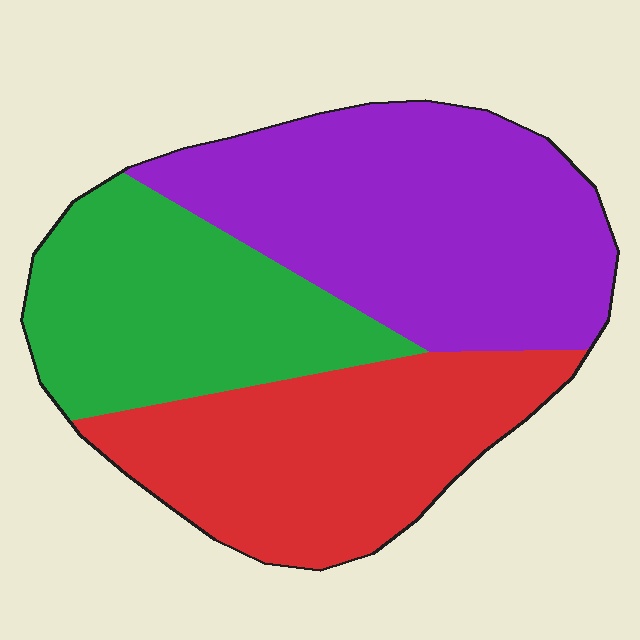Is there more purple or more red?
Purple.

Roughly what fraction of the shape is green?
Green takes up about one quarter (1/4) of the shape.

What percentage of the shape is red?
Red covers roughly 30% of the shape.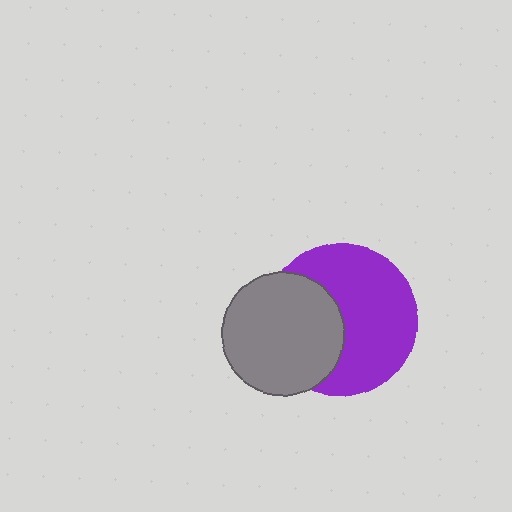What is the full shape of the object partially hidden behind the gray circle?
The partially hidden object is a purple circle.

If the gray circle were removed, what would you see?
You would see the complete purple circle.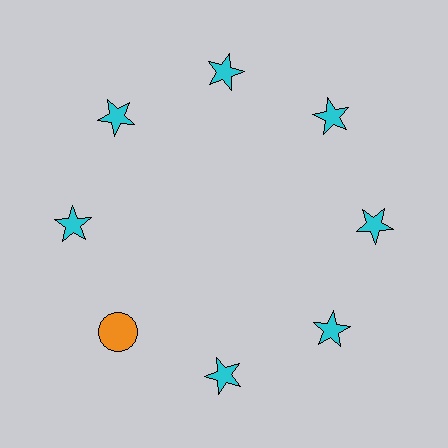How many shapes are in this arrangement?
There are 8 shapes arranged in a ring pattern.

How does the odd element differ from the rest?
It differs in both color (orange instead of cyan) and shape (circle instead of star).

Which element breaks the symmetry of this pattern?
The orange circle at roughly the 8 o'clock position breaks the symmetry. All other shapes are cyan stars.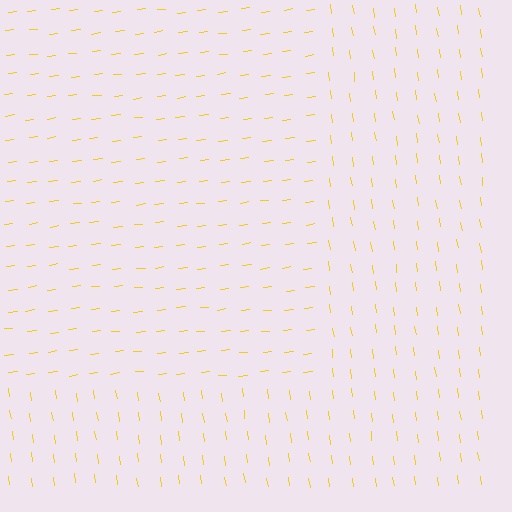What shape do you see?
I see a rectangle.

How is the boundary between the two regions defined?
The boundary is defined purely by a change in line orientation (approximately 88 degrees difference). All lines are the same color and thickness.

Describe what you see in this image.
The image is filled with small yellow line segments. A rectangle region in the image has lines oriented differently from the surrounding lines, creating a visible texture boundary.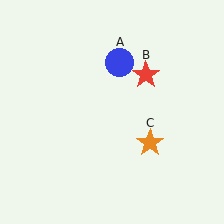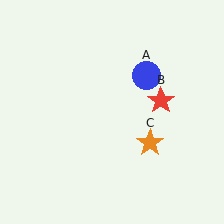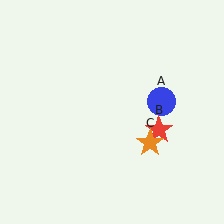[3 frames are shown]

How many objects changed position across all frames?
2 objects changed position: blue circle (object A), red star (object B).